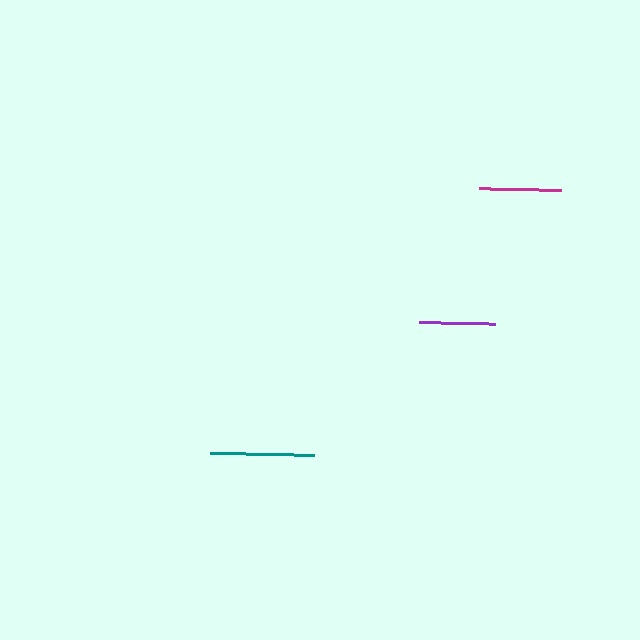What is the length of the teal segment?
The teal segment is approximately 104 pixels long.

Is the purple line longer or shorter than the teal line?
The teal line is longer than the purple line.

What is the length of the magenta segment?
The magenta segment is approximately 82 pixels long.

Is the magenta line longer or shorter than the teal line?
The teal line is longer than the magenta line.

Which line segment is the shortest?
The purple line is the shortest at approximately 77 pixels.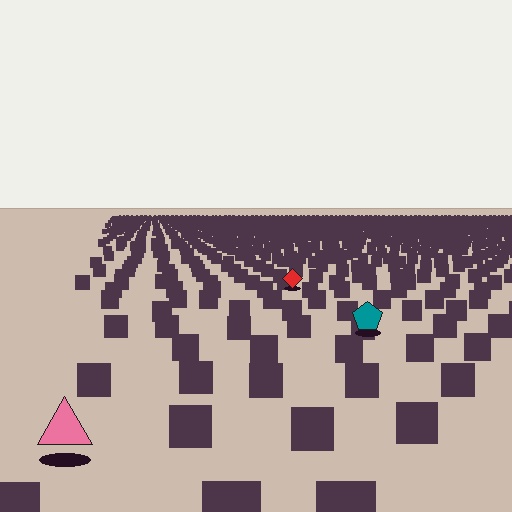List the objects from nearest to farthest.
From nearest to farthest: the pink triangle, the teal pentagon, the red diamond.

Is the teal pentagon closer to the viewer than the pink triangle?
No. The pink triangle is closer — you can tell from the texture gradient: the ground texture is coarser near it.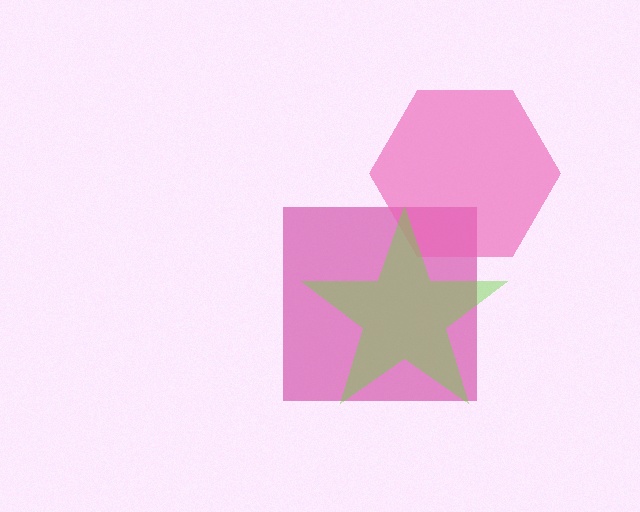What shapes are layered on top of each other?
The layered shapes are: a magenta square, a pink hexagon, a lime star.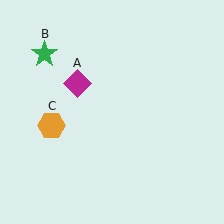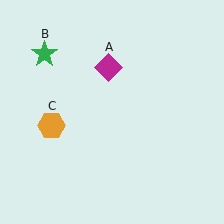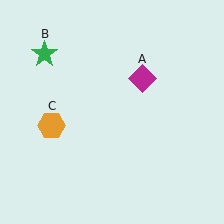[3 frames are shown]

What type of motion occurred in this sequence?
The magenta diamond (object A) rotated clockwise around the center of the scene.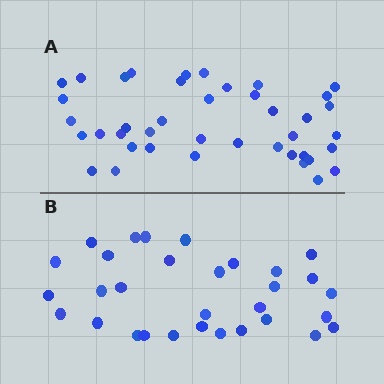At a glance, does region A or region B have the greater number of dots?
Region A (the top region) has more dots.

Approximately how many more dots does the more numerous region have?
Region A has roughly 10 or so more dots than region B.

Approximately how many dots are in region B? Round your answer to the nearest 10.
About 30 dots. (The exact count is 31, which rounds to 30.)